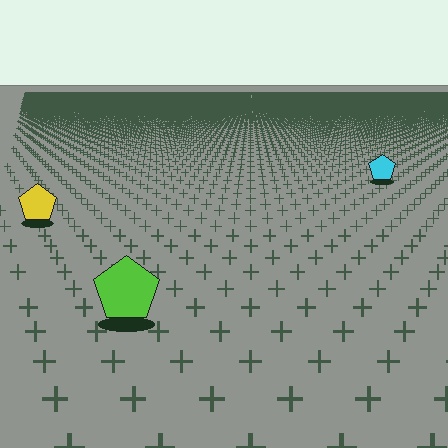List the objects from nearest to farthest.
From nearest to farthest: the lime pentagon, the yellow pentagon, the cyan pentagon.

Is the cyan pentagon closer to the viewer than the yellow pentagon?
No. The yellow pentagon is closer — you can tell from the texture gradient: the ground texture is coarser near it.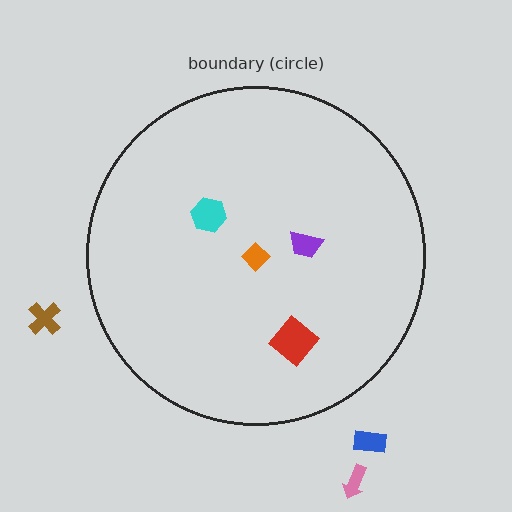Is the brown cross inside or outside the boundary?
Outside.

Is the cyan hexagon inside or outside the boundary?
Inside.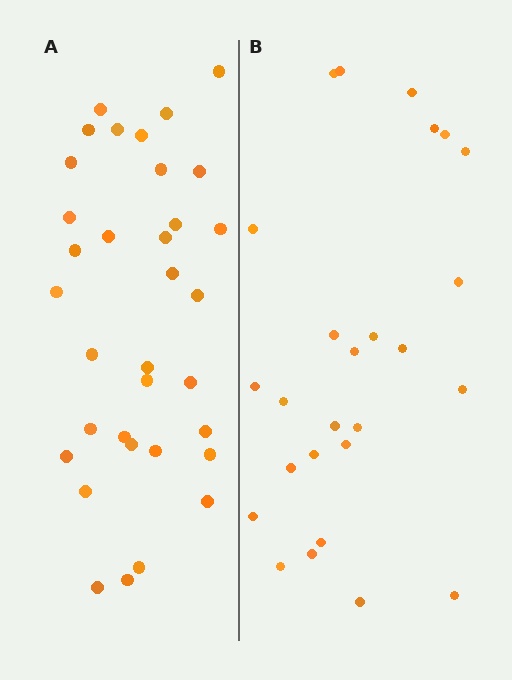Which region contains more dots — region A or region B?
Region A (the left region) has more dots.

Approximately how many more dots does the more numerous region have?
Region A has roughly 8 or so more dots than region B.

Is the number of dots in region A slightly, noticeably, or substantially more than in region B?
Region A has noticeably more, but not dramatically so. The ratio is roughly 1.3 to 1.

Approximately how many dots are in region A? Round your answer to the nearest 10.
About 30 dots. (The exact count is 34, which rounds to 30.)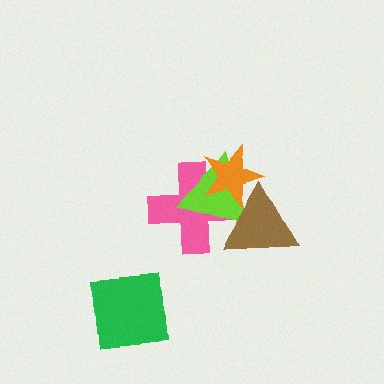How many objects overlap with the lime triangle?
3 objects overlap with the lime triangle.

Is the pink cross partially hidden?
Yes, it is partially covered by another shape.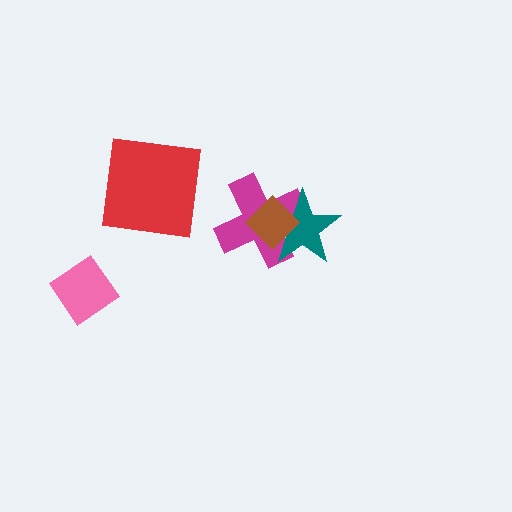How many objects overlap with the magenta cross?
2 objects overlap with the magenta cross.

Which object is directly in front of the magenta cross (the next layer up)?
The teal star is directly in front of the magenta cross.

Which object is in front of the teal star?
The brown diamond is in front of the teal star.